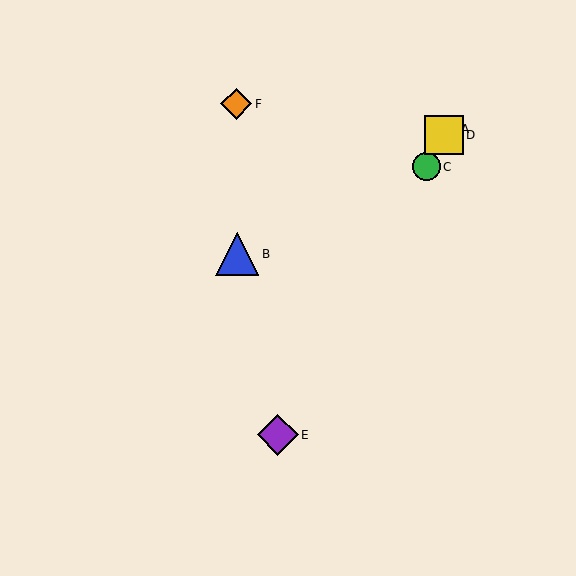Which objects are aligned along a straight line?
Objects A, C, D, E are aligned along a straight line.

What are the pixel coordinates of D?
Object D is at (444, 135).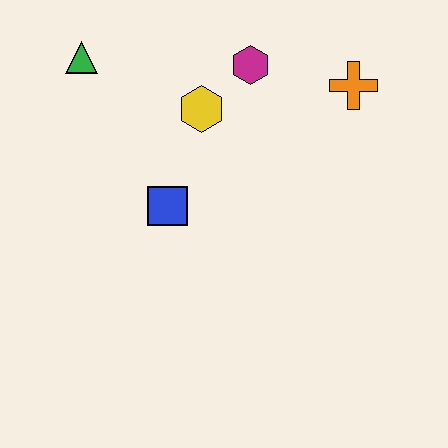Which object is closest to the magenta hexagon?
The yellow hexagon is closest to the magenta hexagon.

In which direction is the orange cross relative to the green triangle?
The orange cross is to the right of the green triangle.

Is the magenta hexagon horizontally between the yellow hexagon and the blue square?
No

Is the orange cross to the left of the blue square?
No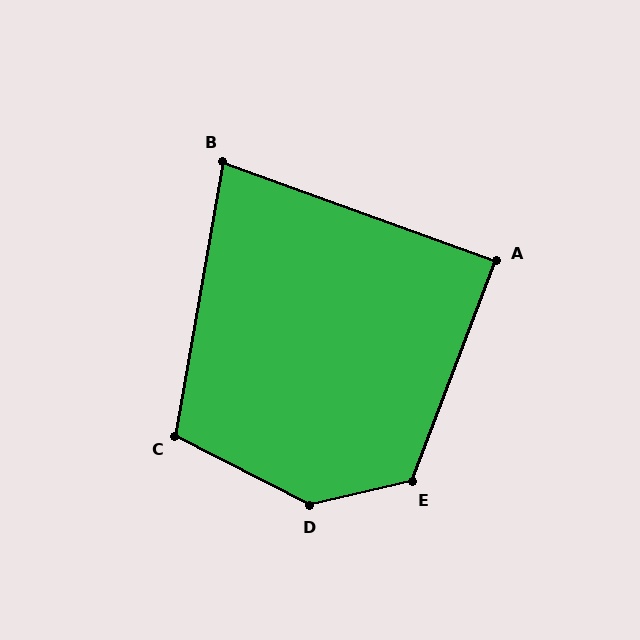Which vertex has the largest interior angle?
D, at approximately 139 degrees.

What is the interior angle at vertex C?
Approximately 107 degrees (obtuse).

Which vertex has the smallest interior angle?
B, at approximately 80 degrees.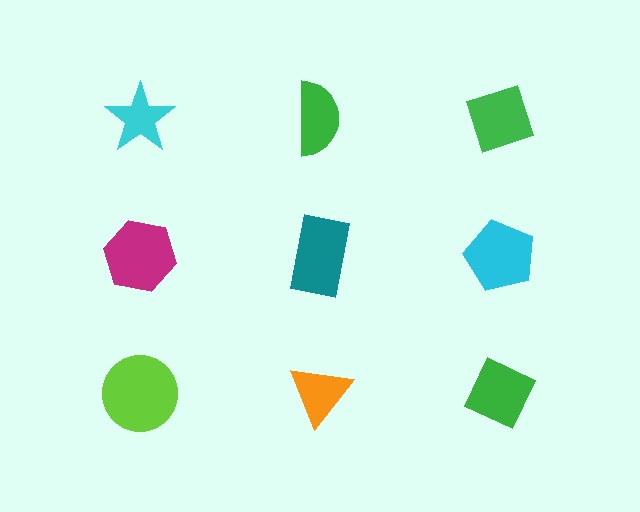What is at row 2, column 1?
A magenta hexagon.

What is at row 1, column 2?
A green semicircle.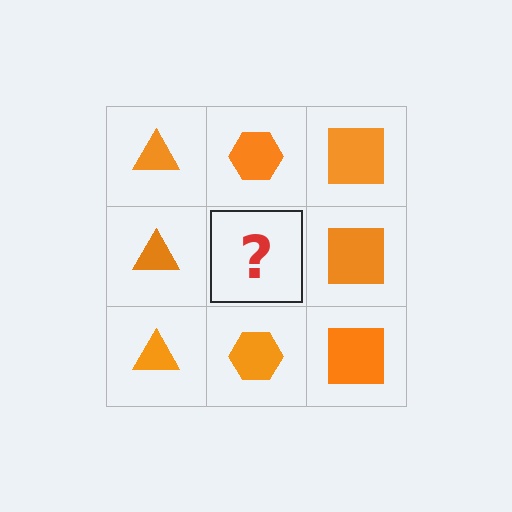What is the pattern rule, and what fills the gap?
The rule is that each column has a consistent shape. The gap should be filled with an orange hexagon.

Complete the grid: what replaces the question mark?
The question mark should be replaced with an orange hexagon.